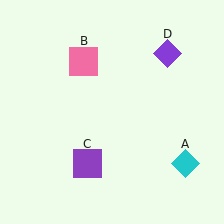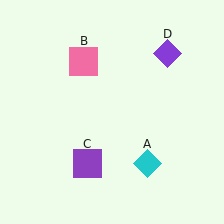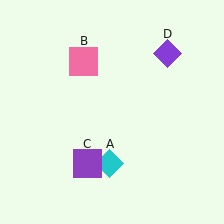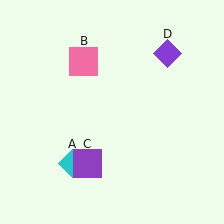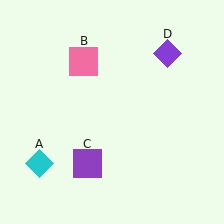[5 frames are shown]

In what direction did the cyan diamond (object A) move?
The cyan diamond (object A) moved left.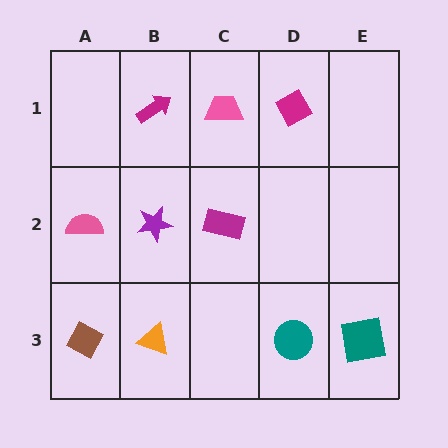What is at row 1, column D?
A magenta diamond.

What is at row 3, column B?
An orange triangle.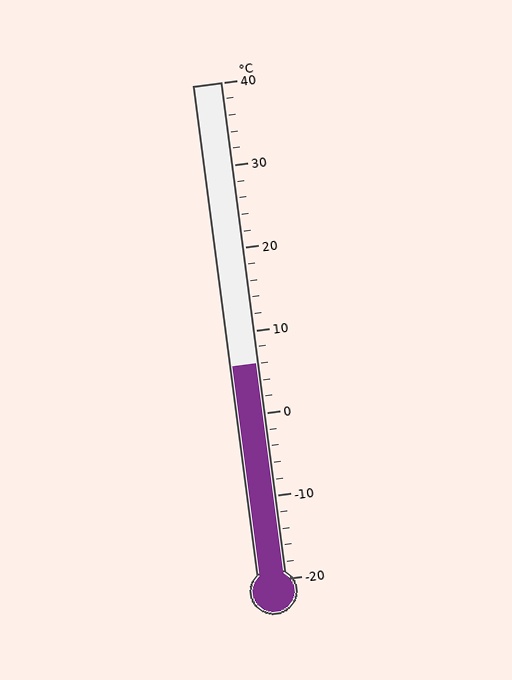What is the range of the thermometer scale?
The thermometer scale ranges from -20°C to 40°C.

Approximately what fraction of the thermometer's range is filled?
The thermometer is filled to approximately 45% of its range.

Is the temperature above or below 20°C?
The temperature is below 20°C.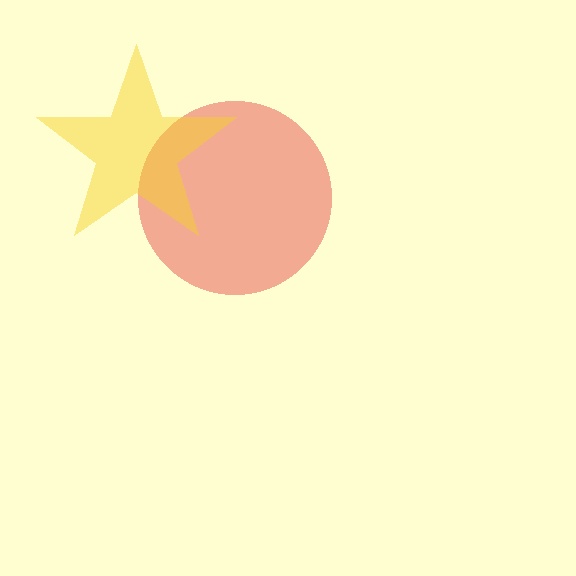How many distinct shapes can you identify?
There are 2 distinct shapes: a red circle, a yellow star.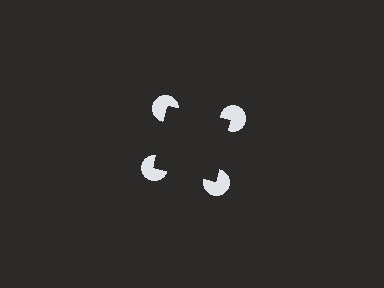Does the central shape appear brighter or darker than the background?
It typically appears slightly darker than the background, even though no actual brightness change is drawn.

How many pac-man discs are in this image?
There are 4 — one at each vertex of the illusory square.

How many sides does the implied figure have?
4 sides.